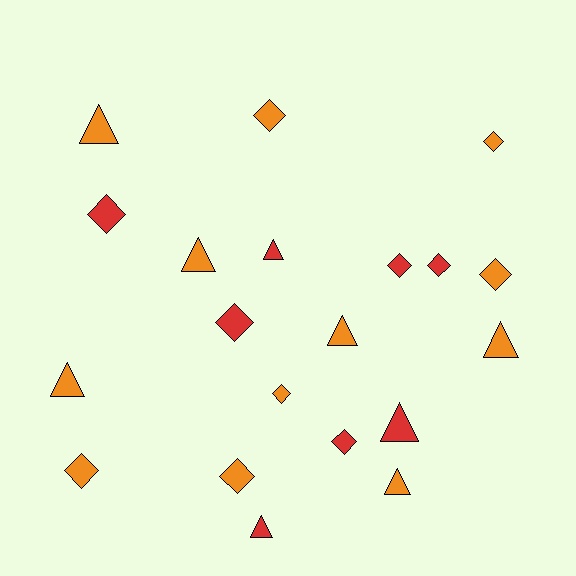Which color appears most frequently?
Orange, with 12 objects.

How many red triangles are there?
There are 3 red triangles.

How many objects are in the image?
There are 20 objects.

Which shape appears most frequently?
Diamond, with 11 objects.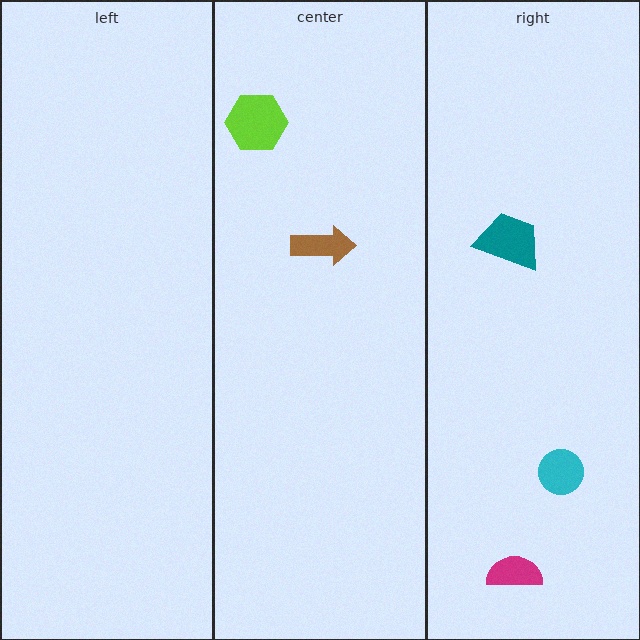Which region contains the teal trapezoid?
The right region.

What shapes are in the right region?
The teal trapezoid, the cyan circle, the magenta semicircle.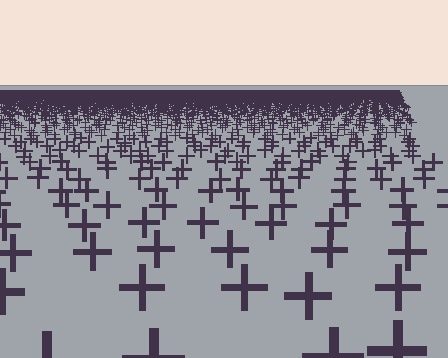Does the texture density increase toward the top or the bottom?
Density increases toward the top.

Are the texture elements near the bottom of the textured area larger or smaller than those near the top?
Larger. Near the bottom, elements are closer to the viewer and appear at a bigger on-screen size.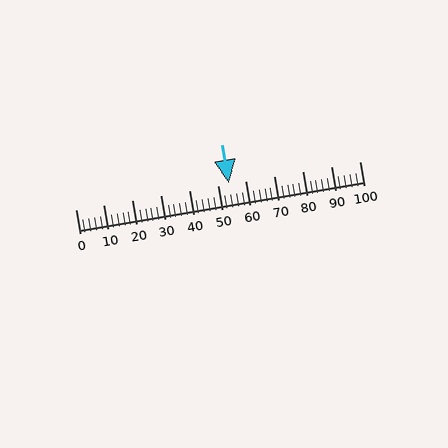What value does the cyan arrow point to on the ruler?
The cyan arrow points to approximately 54.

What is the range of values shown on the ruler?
The ruler shows values from 0 to 100.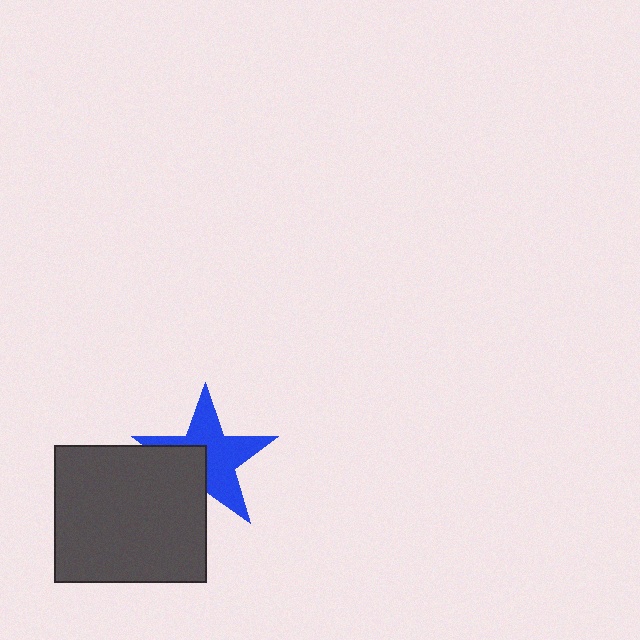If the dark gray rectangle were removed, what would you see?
You would see the complete blue star.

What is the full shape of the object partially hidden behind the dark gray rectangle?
The partially hidden object is a blue star.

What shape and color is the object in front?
The object in front is a dark gray rectangle.